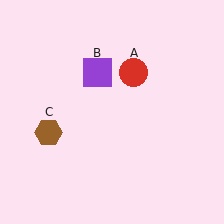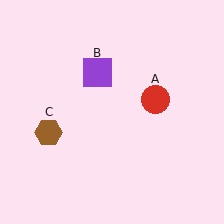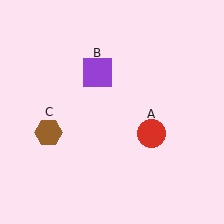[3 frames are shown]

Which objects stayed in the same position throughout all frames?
Purple square (object B) and brown hexagon (object C) remained stationary.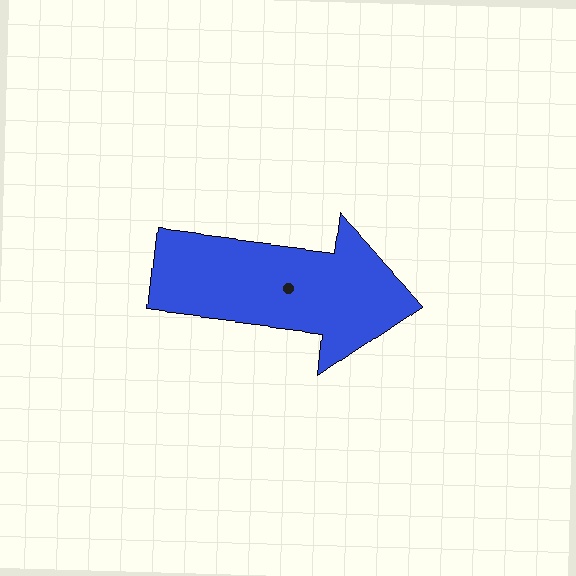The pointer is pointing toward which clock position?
Roughly 3 o'clock.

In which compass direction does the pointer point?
East.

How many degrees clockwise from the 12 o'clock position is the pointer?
Approximately 97 degrees.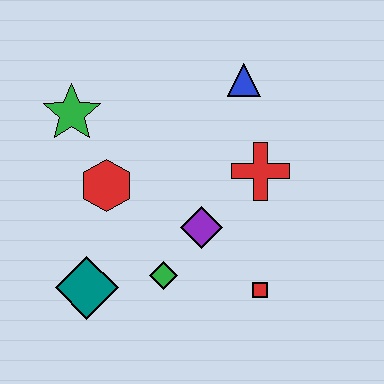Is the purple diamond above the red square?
Yes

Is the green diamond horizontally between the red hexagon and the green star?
No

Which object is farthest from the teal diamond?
The blue triangle is farthest from the teal diamond.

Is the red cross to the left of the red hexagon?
No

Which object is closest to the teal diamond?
The green diamond is closest to the teal diamond.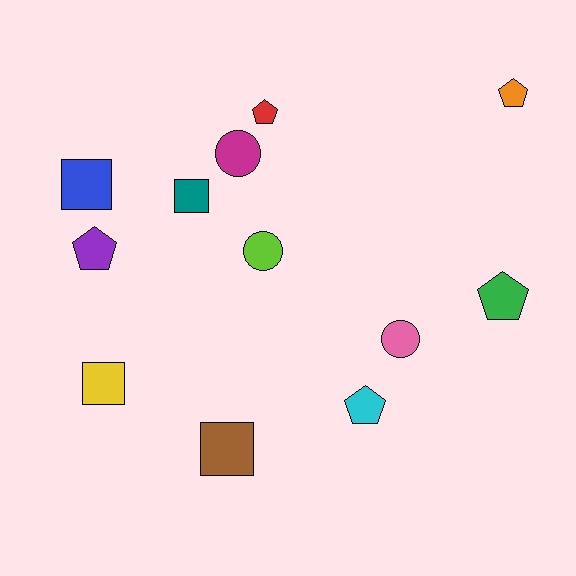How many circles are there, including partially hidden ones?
There are 3 circles.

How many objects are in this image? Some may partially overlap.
There are 12 objects.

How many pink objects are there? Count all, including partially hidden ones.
There is 1 pink object.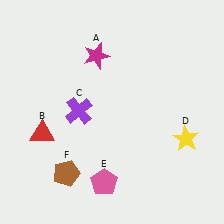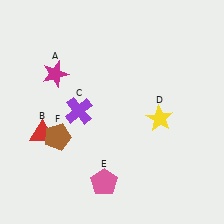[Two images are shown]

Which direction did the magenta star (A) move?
The magenta star (A) moved left.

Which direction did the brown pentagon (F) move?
The brown pentagon (F) moved up.